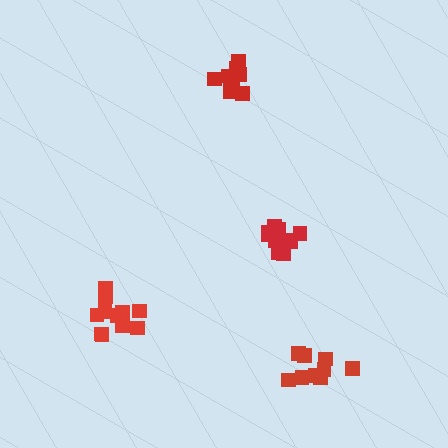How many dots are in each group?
Group 1: 9 dots, Group 2: 12 dots, Group 3: 9 dots, Group 4: 10 dots (40 total).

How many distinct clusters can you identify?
There are 4 distinct clusters.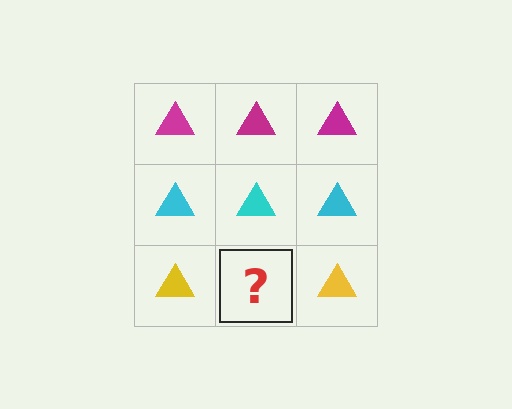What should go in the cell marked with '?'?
The missing cell should contain a yellow triangle.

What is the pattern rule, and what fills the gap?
The rule is that each row has a consistent color. The gap should be filled with a yellow triangle.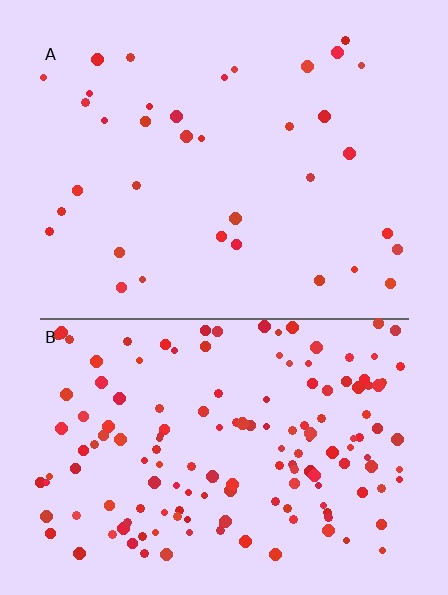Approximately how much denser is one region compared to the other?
Approximately 4.3× — region B over region A.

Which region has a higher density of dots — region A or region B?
B (the bottom).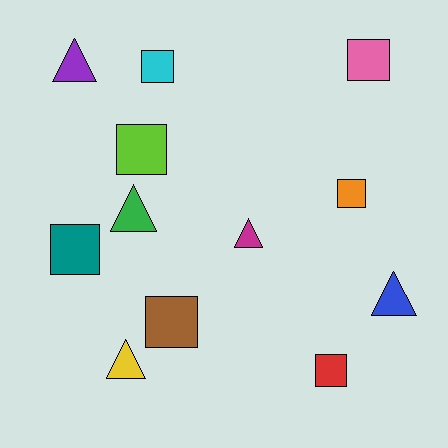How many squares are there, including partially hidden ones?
There are 7 squares.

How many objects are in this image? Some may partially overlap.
There are 12 objects.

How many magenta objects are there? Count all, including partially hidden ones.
There is 1 magenta object.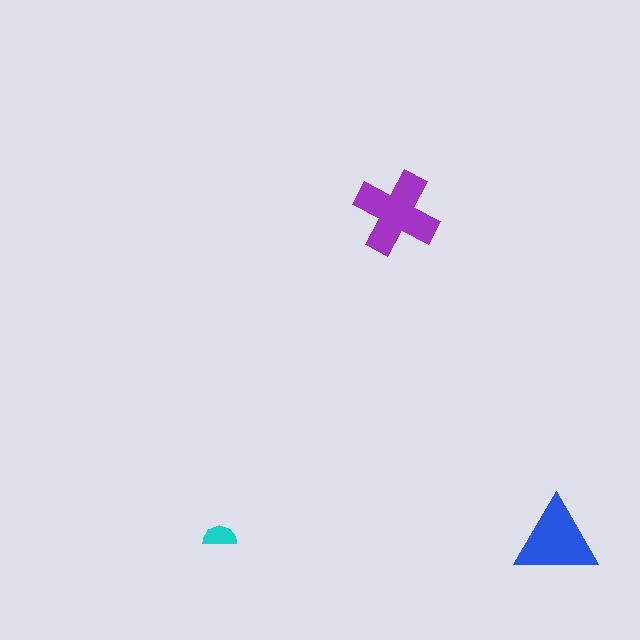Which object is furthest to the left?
The cyan semicircle is leftmost.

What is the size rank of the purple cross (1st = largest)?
1st.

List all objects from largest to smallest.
The purple cross, the blue triangle, the cyan semicircle.